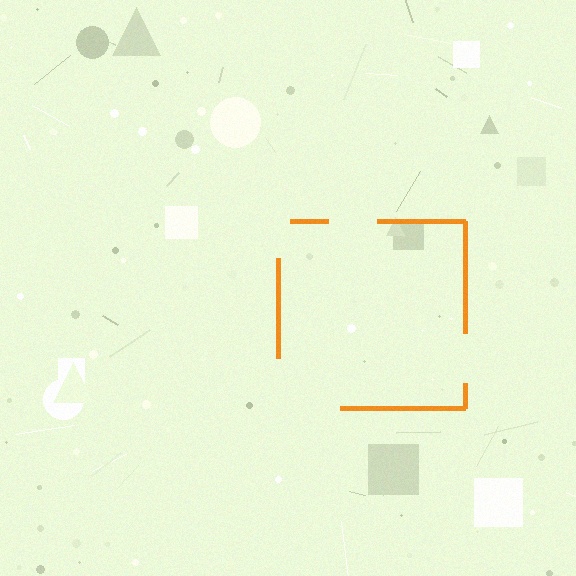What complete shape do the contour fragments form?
The contour fragments form a square.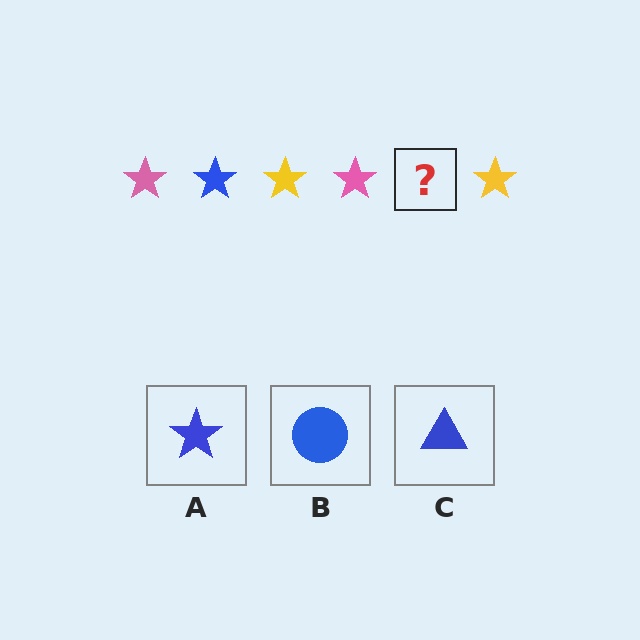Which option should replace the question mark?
Option A.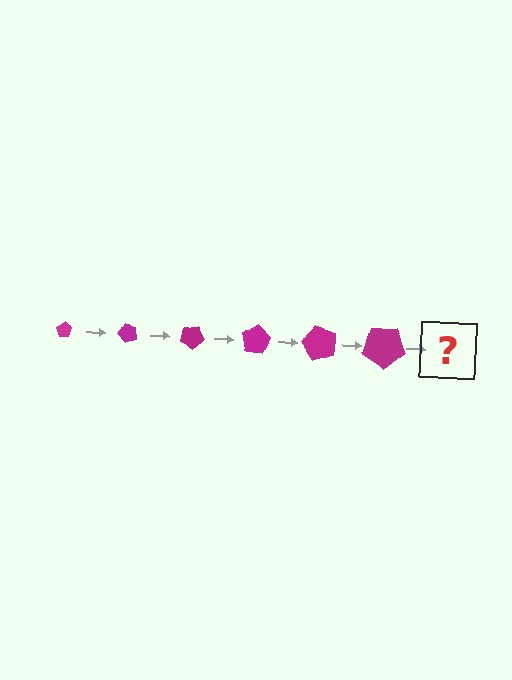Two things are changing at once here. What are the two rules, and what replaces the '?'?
The two rules are that the pentagon grows larger each step and it rotates 50 degrees each step. The '?' should be a pentagon, larger than the previous one and rotated 300 degrees from the start.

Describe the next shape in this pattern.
It should be a pentagon, larger than the previous one and rotated 300 degrees from the start.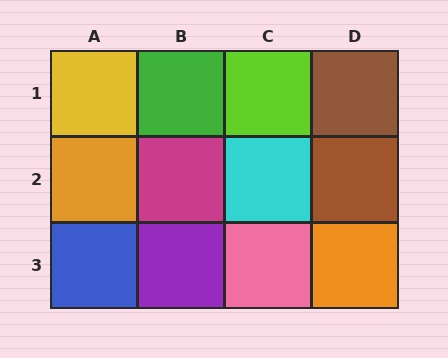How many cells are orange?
2 cells are orange.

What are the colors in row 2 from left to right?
Orange, magenta, cyan, brown.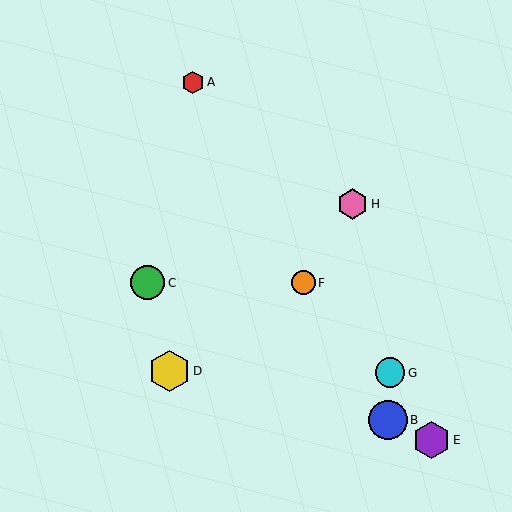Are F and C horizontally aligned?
Yes, both are at y≈283.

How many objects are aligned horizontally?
2 objects (C, F) are aligned horizontally.